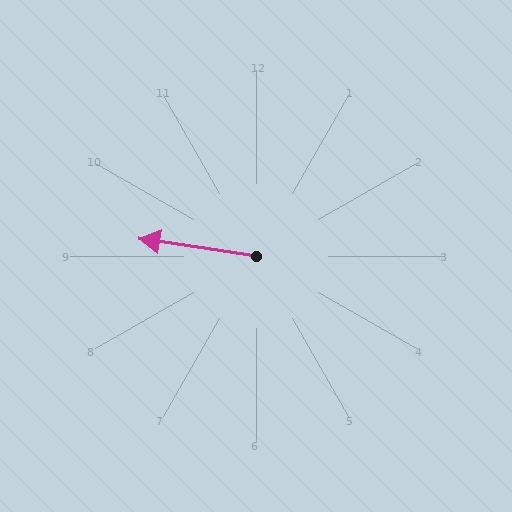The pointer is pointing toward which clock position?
Roughly 9 o'clock.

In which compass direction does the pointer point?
West.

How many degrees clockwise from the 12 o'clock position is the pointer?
Approximately 278 degrees.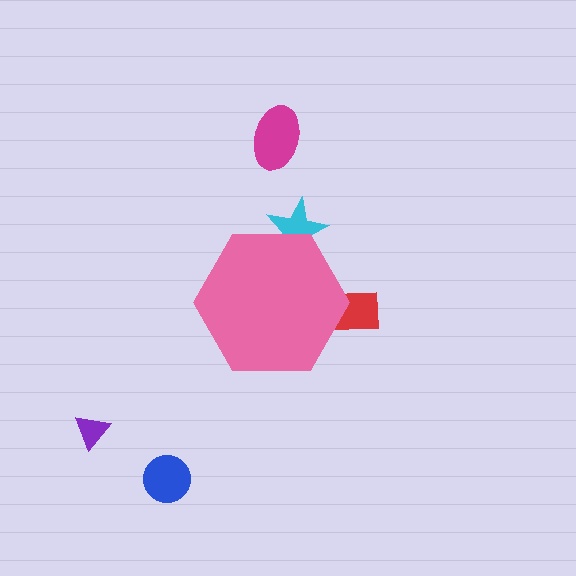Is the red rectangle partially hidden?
Yes, the red rectangle is partially hidden behind the pink hexagon.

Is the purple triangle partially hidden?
No, the purple triangle is fully visible.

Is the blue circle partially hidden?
No, the blue circle is fully visible.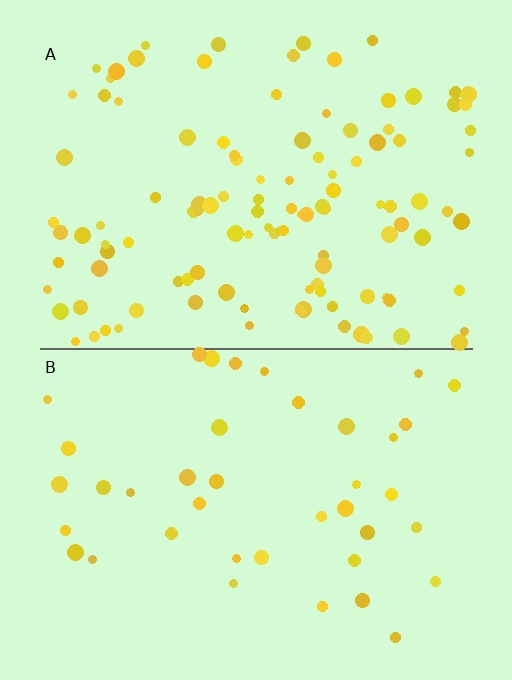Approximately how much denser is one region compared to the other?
Approximately 2.8× — region A over region B.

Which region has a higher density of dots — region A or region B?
A (the top).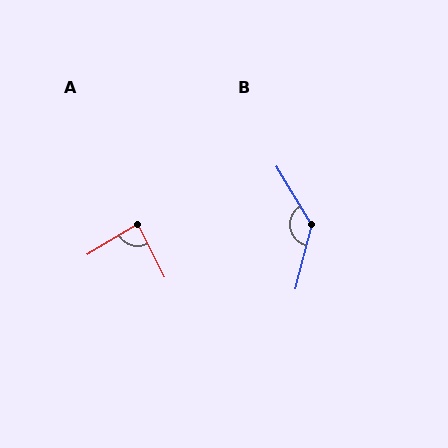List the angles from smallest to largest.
A (86°), B (135°).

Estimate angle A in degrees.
Approximately 86 degrees.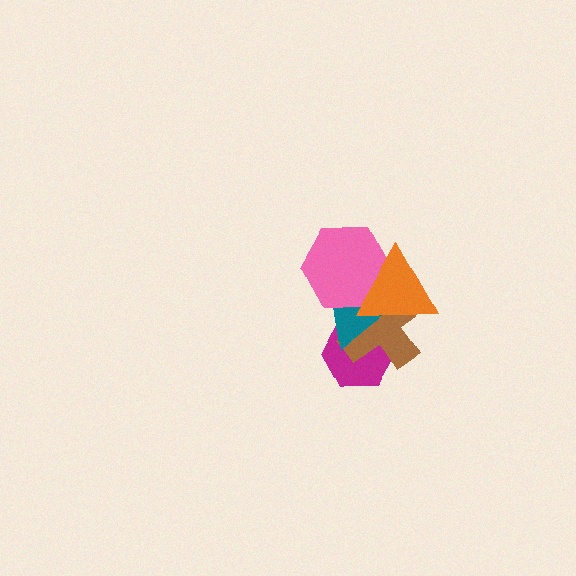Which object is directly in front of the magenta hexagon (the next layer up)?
The brown cross is directly in front of the magenta hexagon.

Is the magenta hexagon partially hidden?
Yes, it is partially covered by another shape.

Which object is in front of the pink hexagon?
The orange triangle is in front of the pink hexagon.